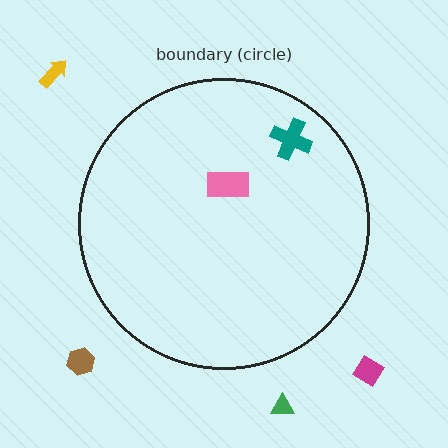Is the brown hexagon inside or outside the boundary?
Outside.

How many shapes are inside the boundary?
2 inside, 4 outside.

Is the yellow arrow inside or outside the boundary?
Outside.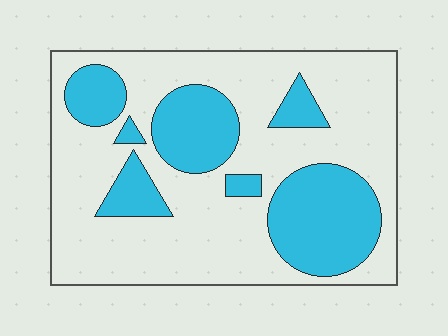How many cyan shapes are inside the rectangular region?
7.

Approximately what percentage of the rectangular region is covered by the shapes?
Approximately 30%.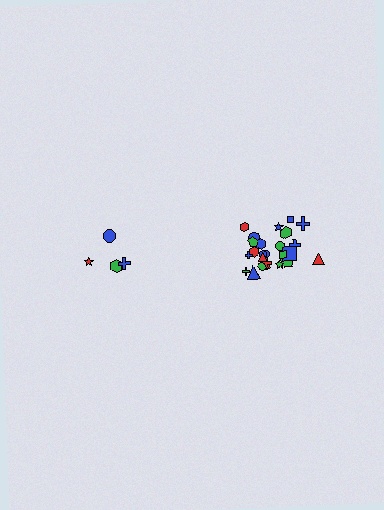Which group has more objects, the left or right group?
The right group.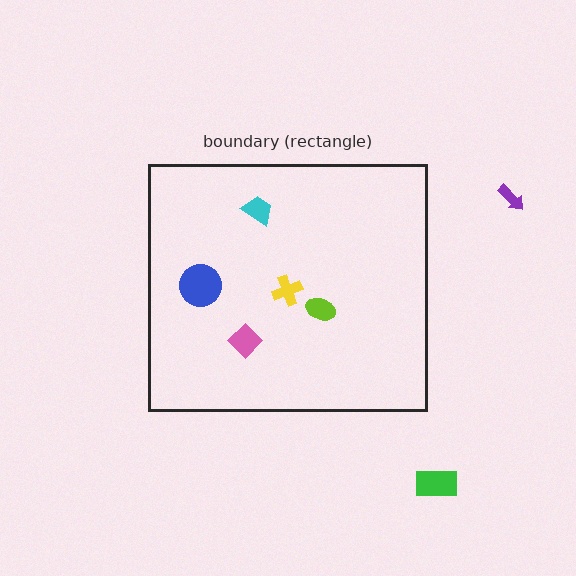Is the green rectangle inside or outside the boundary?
Outside.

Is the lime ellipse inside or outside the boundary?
Inside.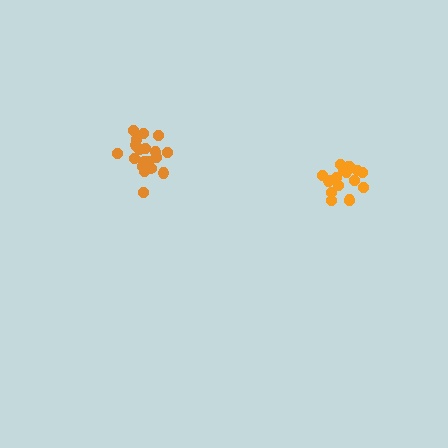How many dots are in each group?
Group 1: 19 dots, Group 2: 17 dots (36 total).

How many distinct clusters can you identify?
There are 2 distinct clusters.